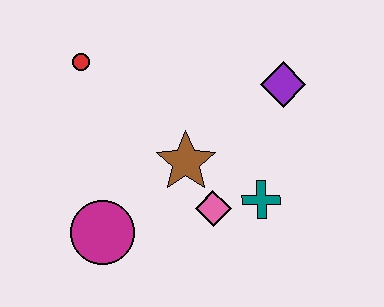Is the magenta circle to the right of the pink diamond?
No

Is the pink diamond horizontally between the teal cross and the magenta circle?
Yes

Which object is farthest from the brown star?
The red circle is farthest from the brown star.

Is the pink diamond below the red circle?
Yes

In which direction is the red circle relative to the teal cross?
The red circle is to the left of the teal cross.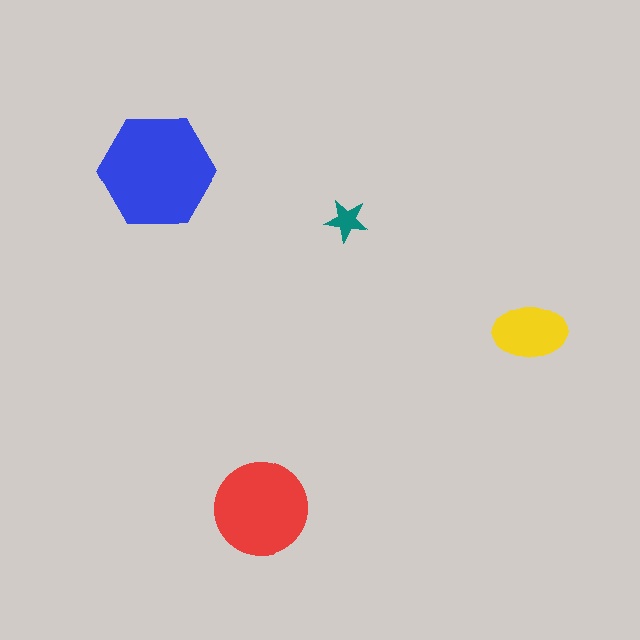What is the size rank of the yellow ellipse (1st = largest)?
3rd.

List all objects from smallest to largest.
The teal star, the yellow ellipse, the red circle, the blue hexagon.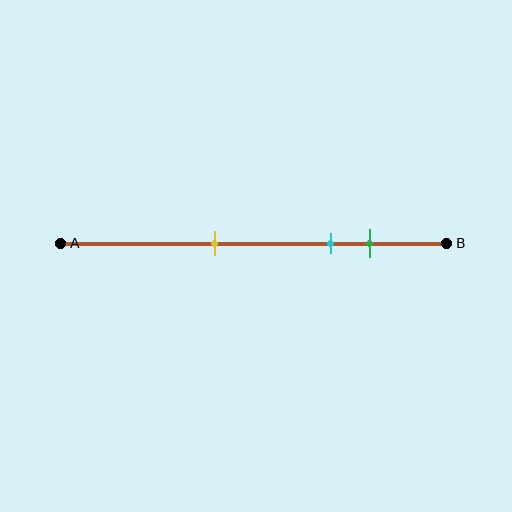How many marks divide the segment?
There are 3 marks dividing the segment.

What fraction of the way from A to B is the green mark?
The green mark is approximately 80% (0.8) of the way from A to B.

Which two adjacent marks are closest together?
The cyan and green marks are the closest adjacent pair.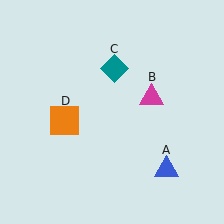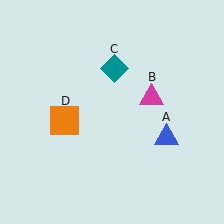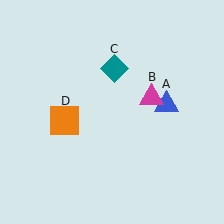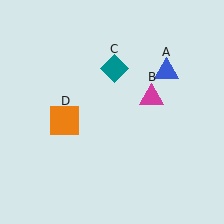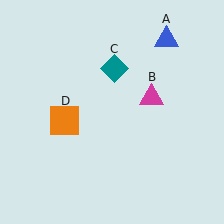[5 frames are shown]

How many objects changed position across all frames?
1 object changed position: blue triangle (object A).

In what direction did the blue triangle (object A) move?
The blue triangle (object A) moved up.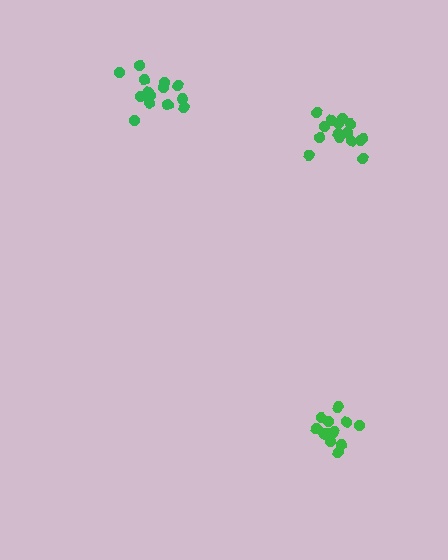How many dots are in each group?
Group 1: 12 dots, Group 2: 15 dots, Group 3: 14 dots (41 total).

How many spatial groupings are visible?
There are 3 spatial groupings.